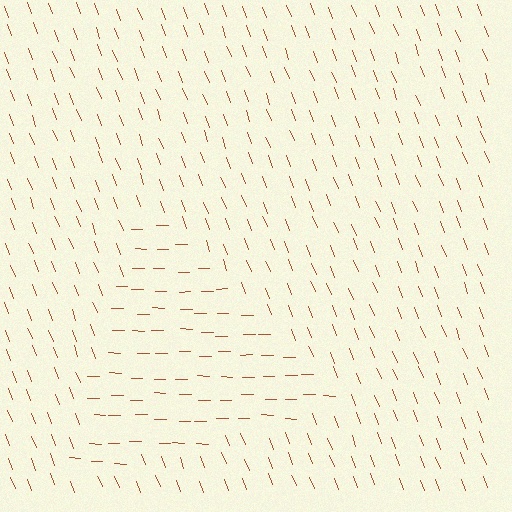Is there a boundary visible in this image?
Yes, there is a texture boundary formed by a change in line orientation.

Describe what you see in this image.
The image is filled with small brown line segments. A triangle region in the image has lines oriented differently from the surrounding lines, creating a visible texture boundary.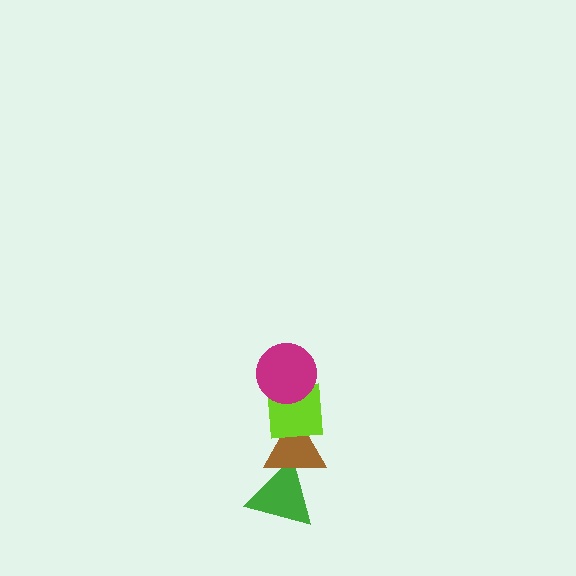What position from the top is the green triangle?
The green triangle is 4th from the top.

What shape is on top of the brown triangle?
The lime square is on top of the brown triangle.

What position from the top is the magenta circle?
The magenta circle is 1st from the top.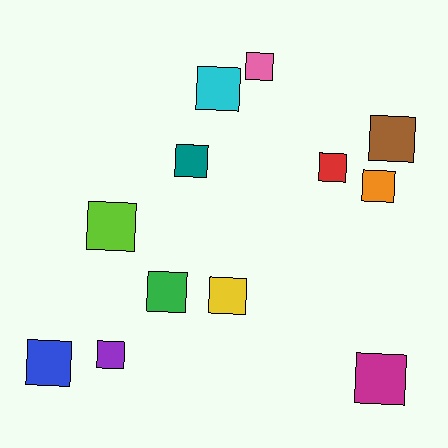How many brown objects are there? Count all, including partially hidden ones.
There is 1 brown object.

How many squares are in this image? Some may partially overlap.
There are 12 squares.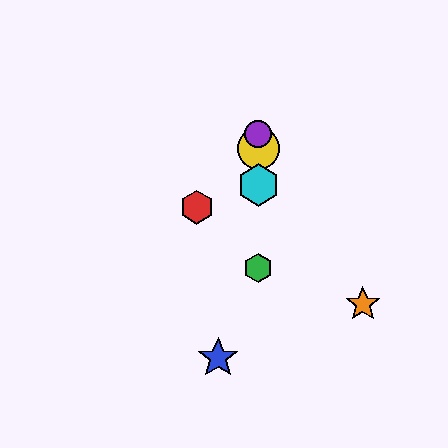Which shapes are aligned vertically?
The green hexagon, the yellow circle, the purple circle, the cyan hexagon are aligned vertically.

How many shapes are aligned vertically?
4 shapes (the green hexagon, the yellow circle, the purple circle, the cyan hexagon) are aligned vertically.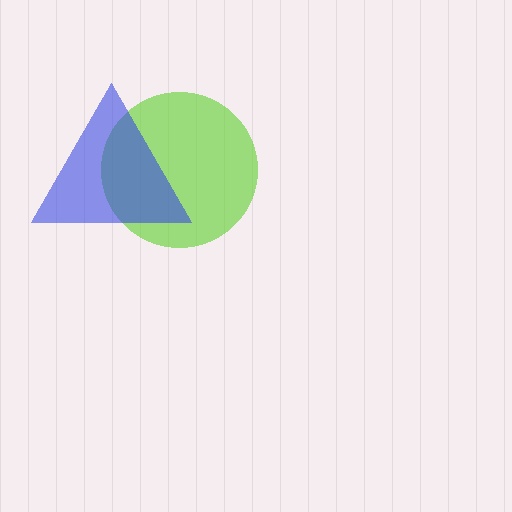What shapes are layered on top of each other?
The layered shapes are: a lime circle, a blue triangle.